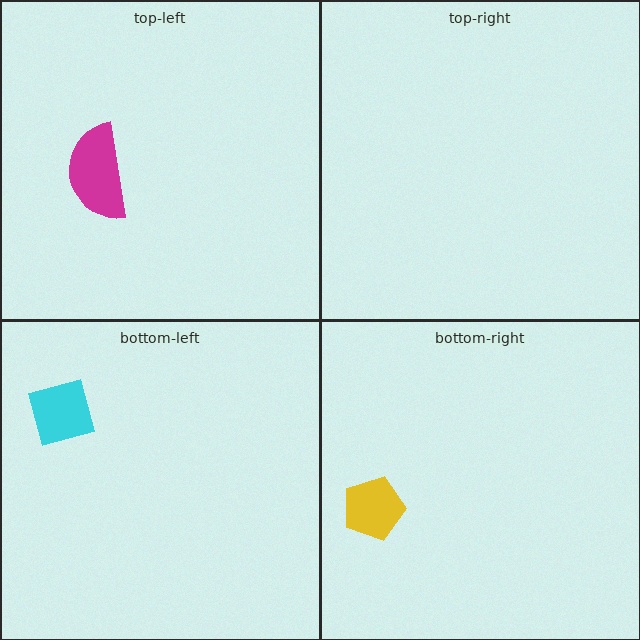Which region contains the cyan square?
The bottom-left region.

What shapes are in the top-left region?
The magenta semicircle.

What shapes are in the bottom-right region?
The yellow pentagon.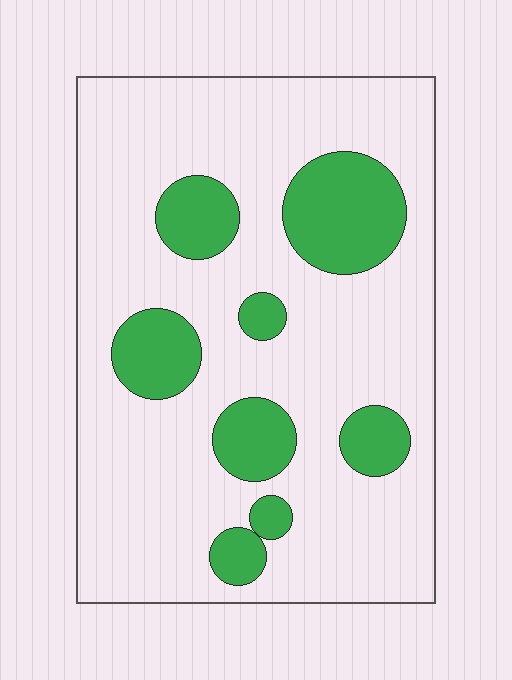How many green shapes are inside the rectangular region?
8.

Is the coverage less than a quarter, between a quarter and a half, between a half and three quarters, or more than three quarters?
Less than a quarter.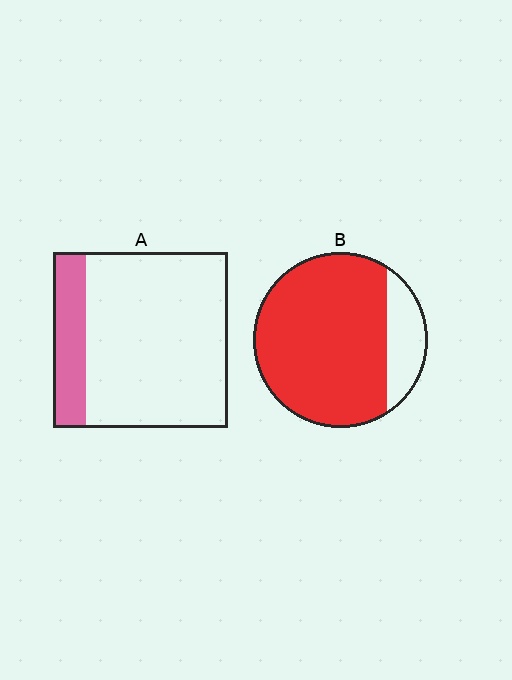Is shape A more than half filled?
No.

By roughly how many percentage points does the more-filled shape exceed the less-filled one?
By roughly 65 percentage points (B over A).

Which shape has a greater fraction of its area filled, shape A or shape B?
Shape B.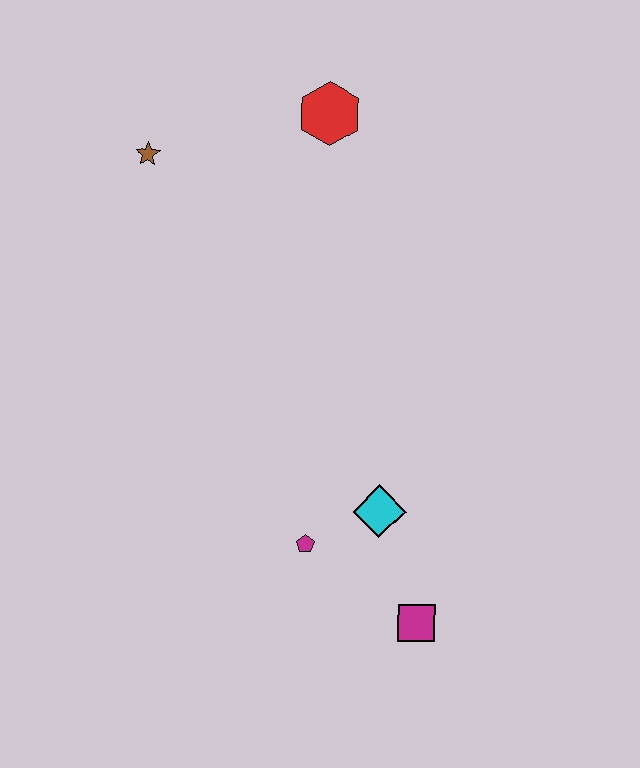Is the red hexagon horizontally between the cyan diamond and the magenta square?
No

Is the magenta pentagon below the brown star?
Yes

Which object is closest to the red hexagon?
The brown star is closest to the red hexagon.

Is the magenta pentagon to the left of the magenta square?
Yes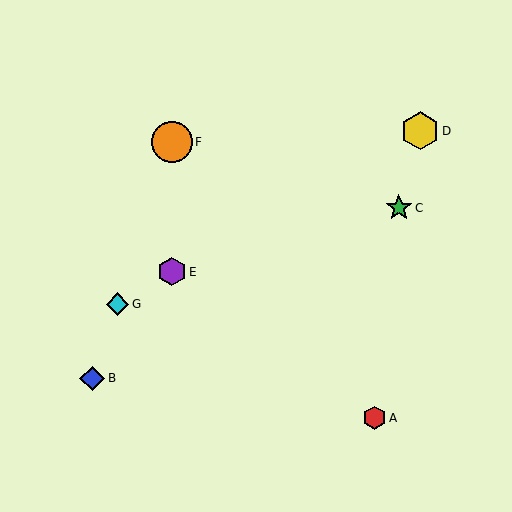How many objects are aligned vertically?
2 objects (E, F) are aligned vertically.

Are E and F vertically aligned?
Yes, both are at x≈172.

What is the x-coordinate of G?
Object G is at x≈118.